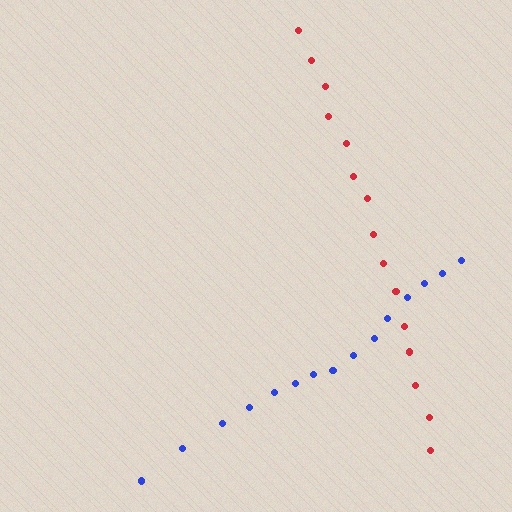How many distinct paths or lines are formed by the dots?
There are 2 distinct paths.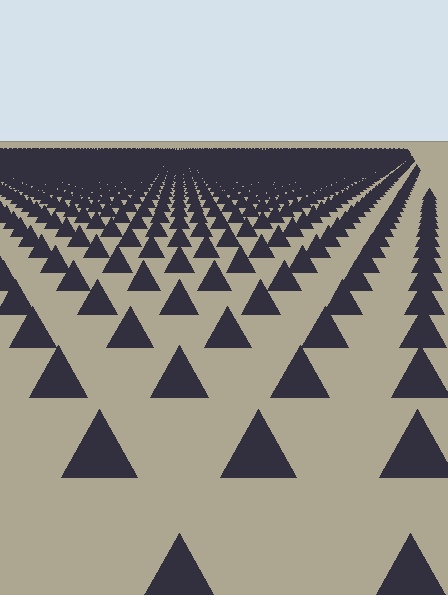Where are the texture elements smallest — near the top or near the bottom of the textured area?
Near the top.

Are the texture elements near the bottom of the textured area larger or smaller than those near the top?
Larger. Near the bottom, elements are closer to the viewer and appear at a bigger on-screen size.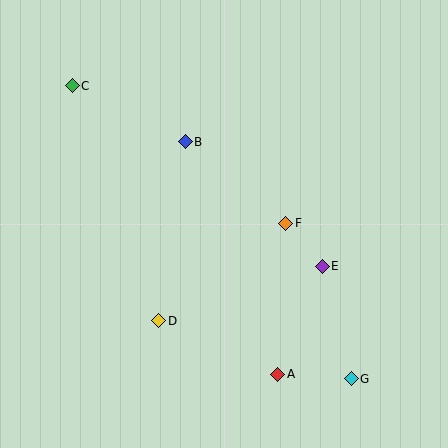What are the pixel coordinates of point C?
Point C is at (72, 86).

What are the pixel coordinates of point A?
Point A is at (278, 374).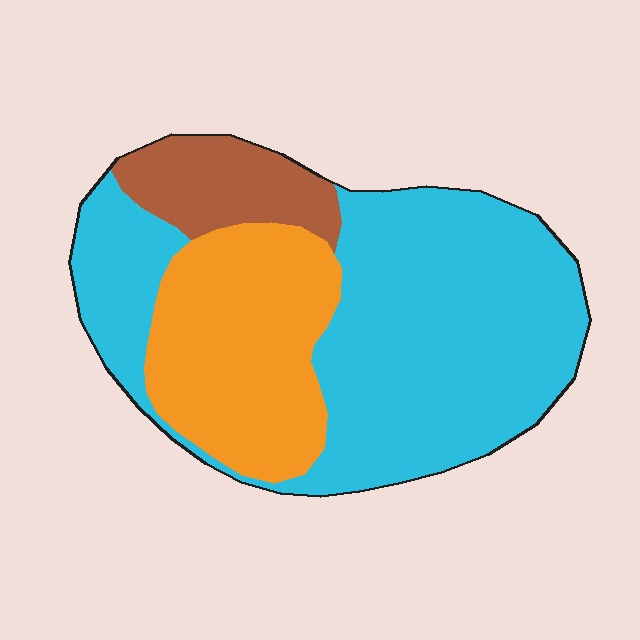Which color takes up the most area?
Cyan, at roughly 60%.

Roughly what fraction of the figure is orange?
Orange covers roughly 30% of the figure.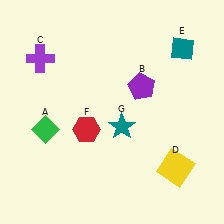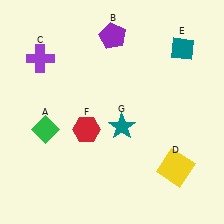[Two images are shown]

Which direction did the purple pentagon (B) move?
The purple pentagon (B) moved up.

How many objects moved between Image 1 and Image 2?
1 object moved between the two images.